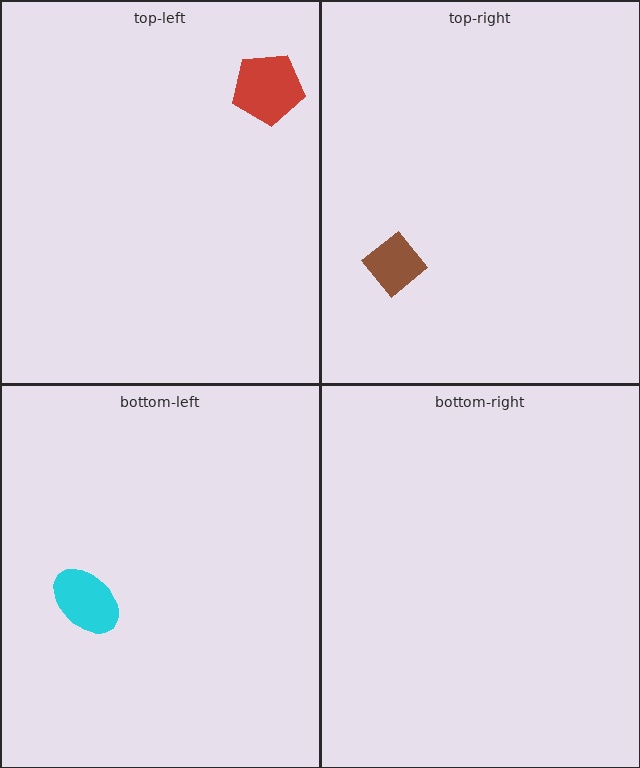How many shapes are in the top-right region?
1.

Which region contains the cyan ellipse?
The bottom-left region.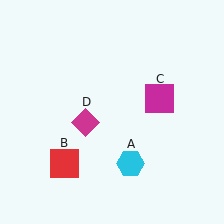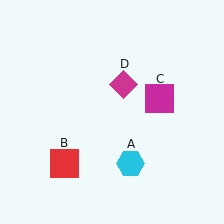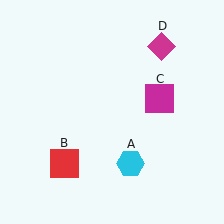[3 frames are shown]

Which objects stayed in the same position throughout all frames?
Cyan hexagon (object A) and red square (object B) and magenta square (object C) remained stationary.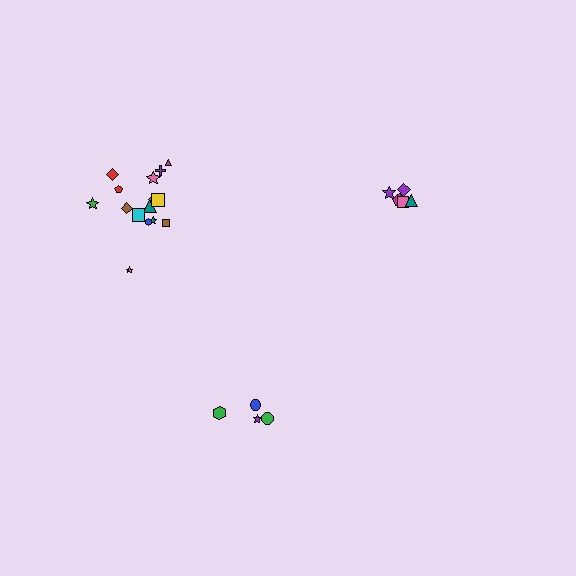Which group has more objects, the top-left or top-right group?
The top-left group.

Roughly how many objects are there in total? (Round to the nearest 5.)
Roughly 25 objects in total.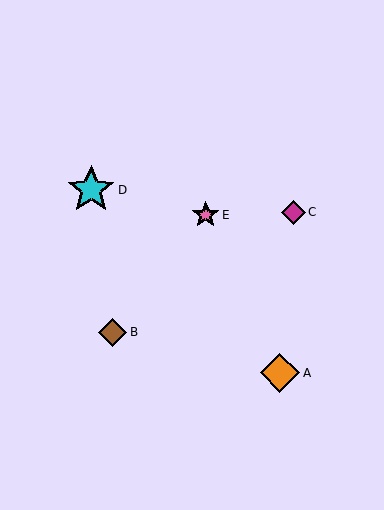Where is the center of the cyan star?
The center of the cyan star is at (91, 190).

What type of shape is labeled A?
Shape A is an orange diamond.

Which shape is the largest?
The cyan star (labeled D) is the largest.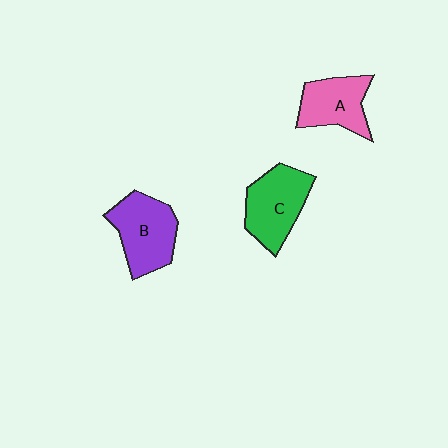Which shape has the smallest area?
Shape A (pink).